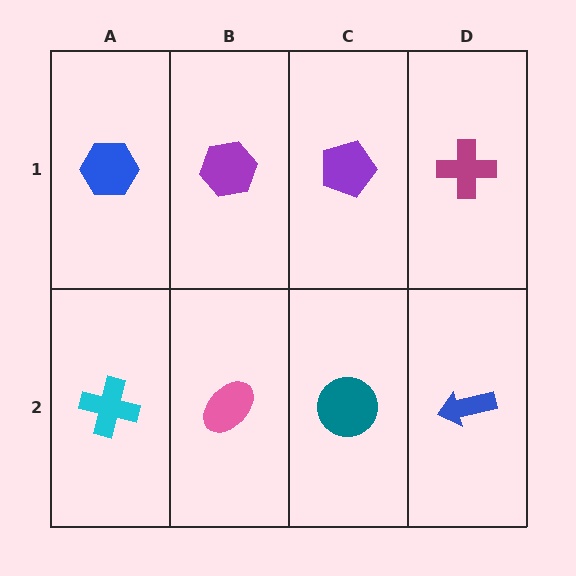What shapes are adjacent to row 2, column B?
A purple hexagon (row 1, column B), a cyan cross (row 2, column A), a teal circle (row 2, column C).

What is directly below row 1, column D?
A blue arrow.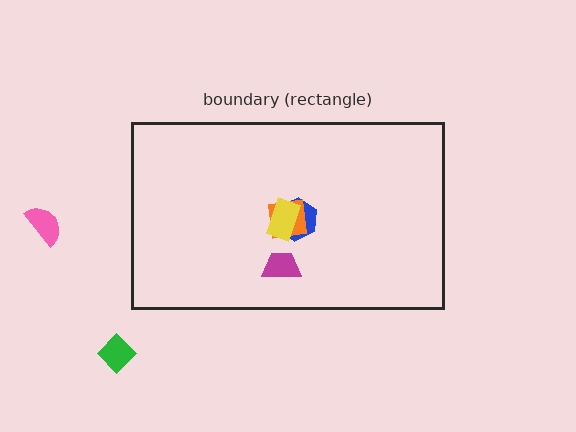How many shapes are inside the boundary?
4 inside, 2 outside.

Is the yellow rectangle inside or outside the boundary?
Inside.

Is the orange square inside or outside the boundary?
Inside.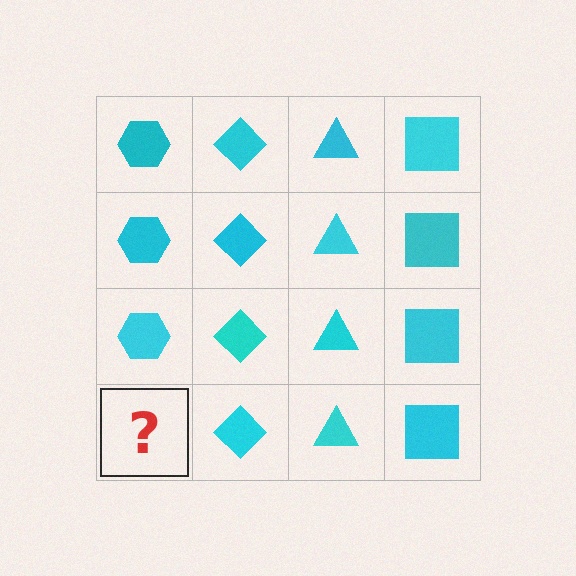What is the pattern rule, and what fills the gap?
The rule is that each column has a consistent shape. The gap should be filled with a cyan hexagon.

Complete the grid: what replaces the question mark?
The question mark should be replaced with a cyan hexagon.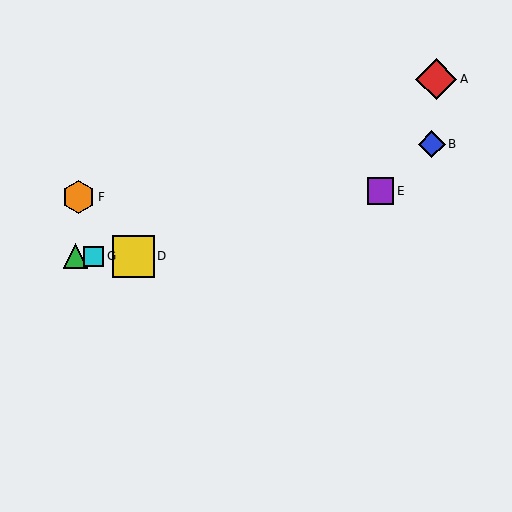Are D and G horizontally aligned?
Yes, both are at y≈256.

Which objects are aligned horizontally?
Objects C, D, G are aligned horizontally.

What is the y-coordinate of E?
Object E is at y≈191.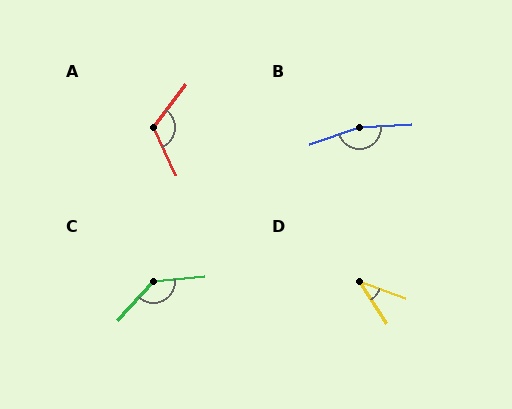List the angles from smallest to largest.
D (38°), A (118°), C (138°), B (164°).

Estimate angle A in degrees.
Approximately 118 degrees.